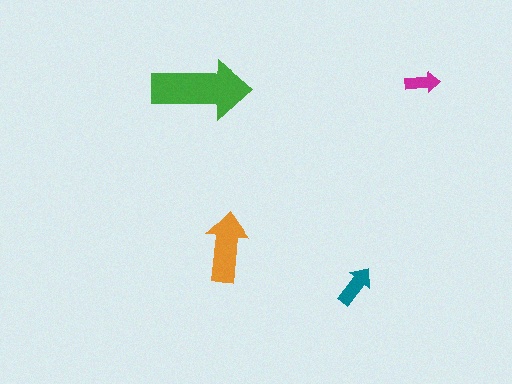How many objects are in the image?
There are 4 objects in the image.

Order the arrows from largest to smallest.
the green one, the orange one, the teal one, the magenta one.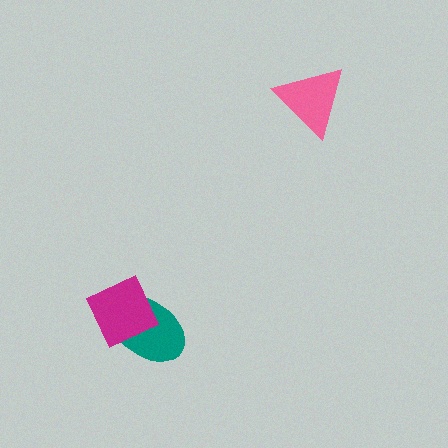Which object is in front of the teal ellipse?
The magenta square is in front of the teal ellipse.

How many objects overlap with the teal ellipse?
1 object overlaps with the teal ellipse.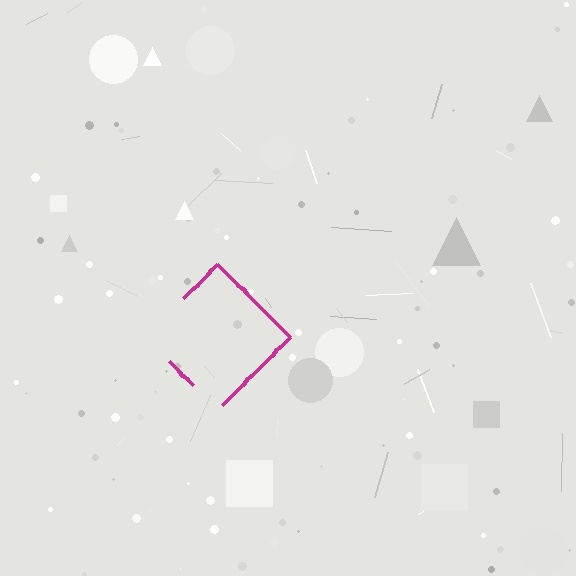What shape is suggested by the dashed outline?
The dashed outline suggests a diamond.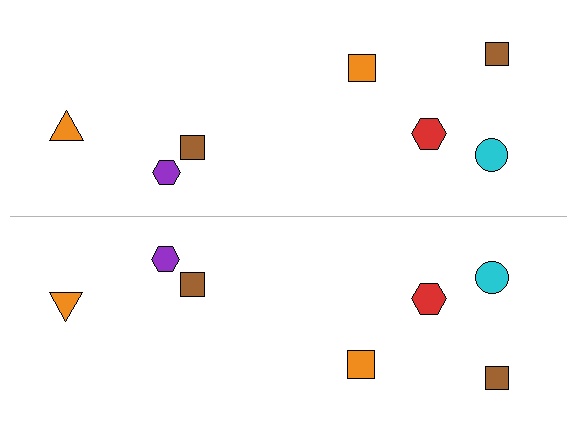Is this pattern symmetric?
Yes, this pattern has bilateral (reflection) symmetry.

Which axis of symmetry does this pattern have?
The pattern has a horizontal axis of symmetry running through the center of the image.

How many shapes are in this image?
There are 14 shapes in this image.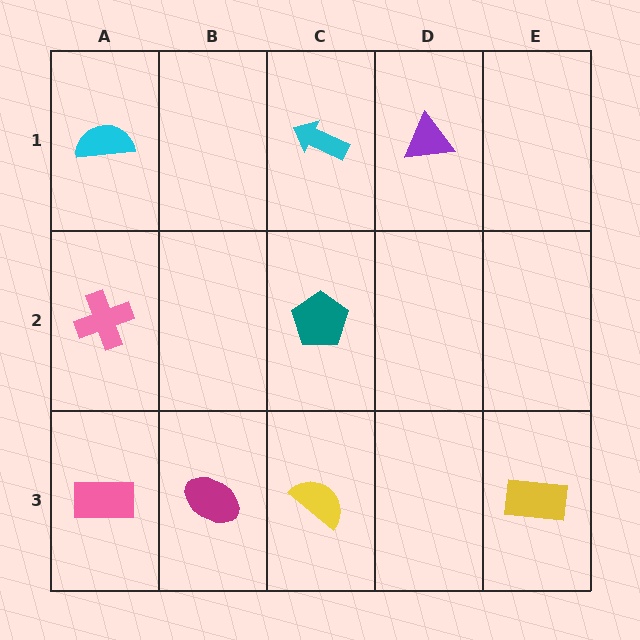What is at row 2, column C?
A teal pentagon.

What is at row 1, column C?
A cyan arrow.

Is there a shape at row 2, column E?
No, that cell is empty.